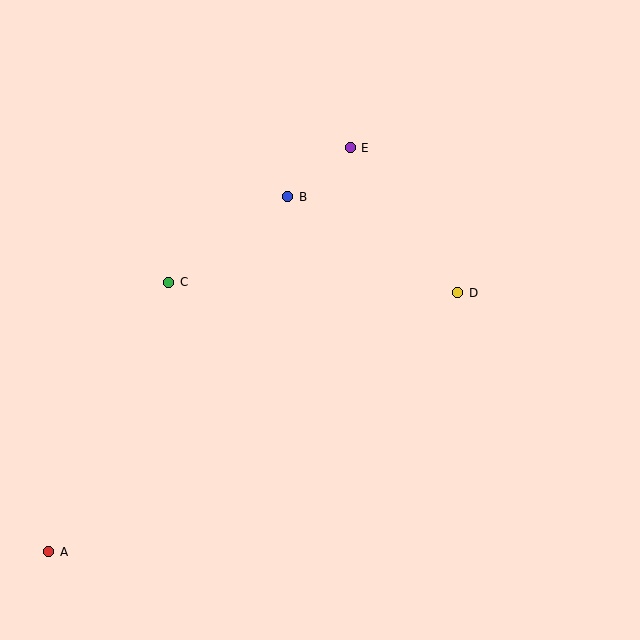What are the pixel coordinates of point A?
Point A is at (49, 552).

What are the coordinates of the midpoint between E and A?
The midpoint between E and A is at (200, 350).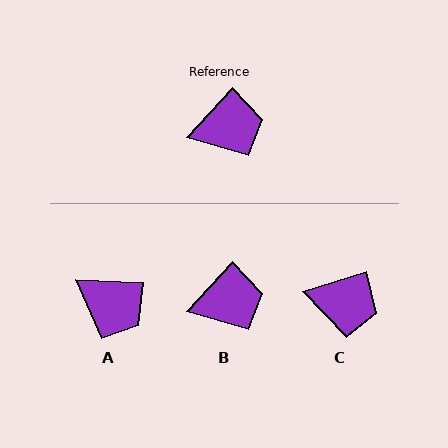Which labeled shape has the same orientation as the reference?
B.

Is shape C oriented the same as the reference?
No, it is off by about 30 degrees.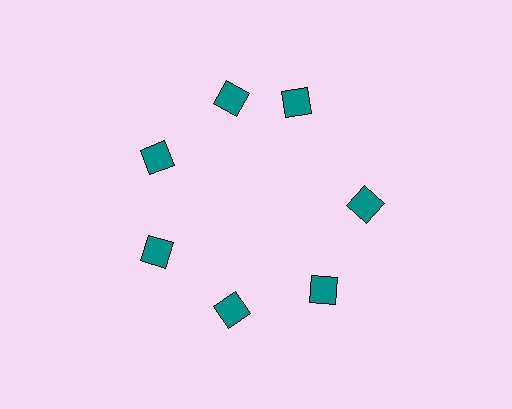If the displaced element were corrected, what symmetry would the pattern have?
It would have 7-fold rotational symmetry — the pattern would map onto itself every 51 degrees.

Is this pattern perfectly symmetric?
No. The 7 teal squares are arranged in a ring, but one element near the 1 o'clock position is rotated out of alignment along the ring, breaking the 7-fold rotational symmetry.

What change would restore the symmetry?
The symmetry would be restored by rotating it back into even spacing with its neighbors so that all 7 squares sit at equal angles and equal distance from the center.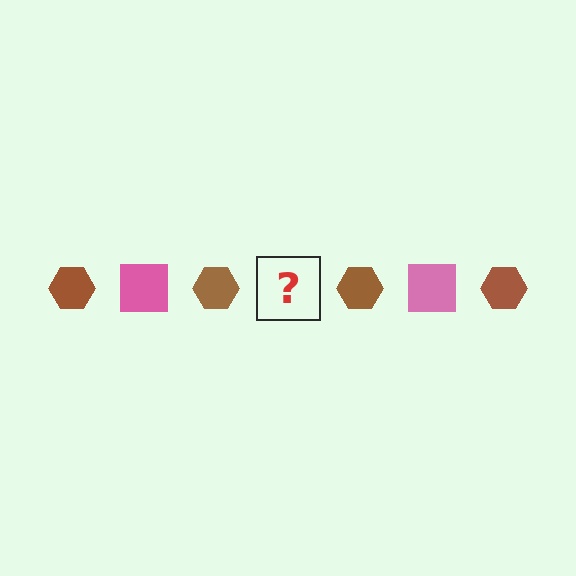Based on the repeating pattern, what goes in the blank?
The blank should be a pink square.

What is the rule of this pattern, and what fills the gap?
The rule is that the pattern alternates between brown hexagon and pink square. The gap should be filled with a pink square.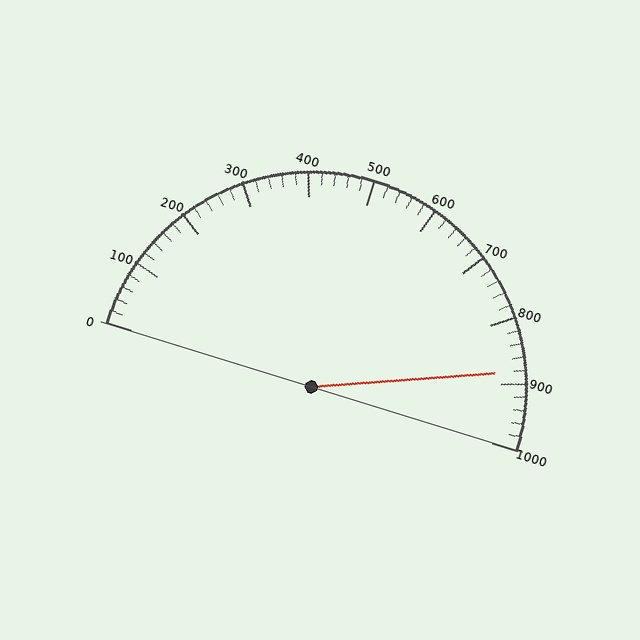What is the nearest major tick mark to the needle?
The nearest major tick mark is 900.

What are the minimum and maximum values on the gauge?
The gauge ranges from 0 to 1000.